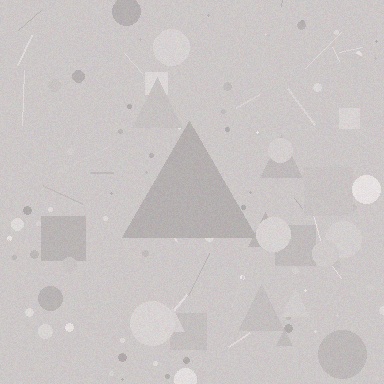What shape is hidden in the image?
A triangle is hidden in the image.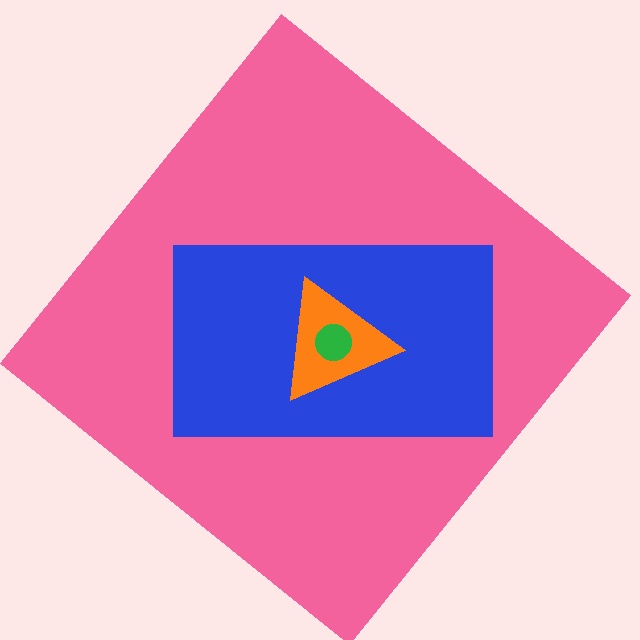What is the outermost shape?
The pink diamond.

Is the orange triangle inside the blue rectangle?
Yes.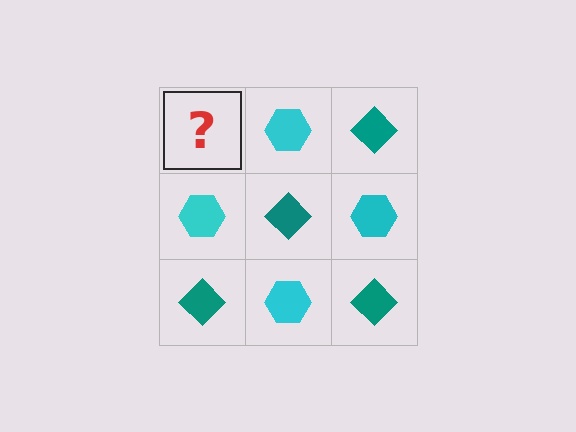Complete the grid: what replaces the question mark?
The question mark should be replaced with a teal diamond.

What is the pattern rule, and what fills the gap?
The rule is that it alternates teal diamond and cyan hexagon in a checkerboard pattern. The gap should be filled with a teal diamond.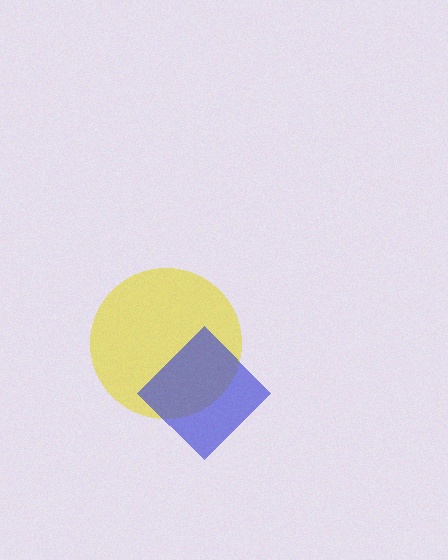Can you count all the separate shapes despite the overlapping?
Yes, there are 2 separate shapes.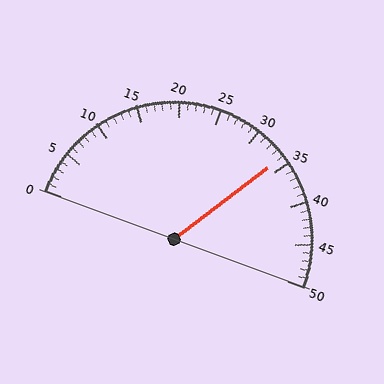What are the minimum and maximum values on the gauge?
The gauge ranges from 0 to 50.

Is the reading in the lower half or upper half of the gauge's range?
The reading is in the upper half of the range (0 to 50).